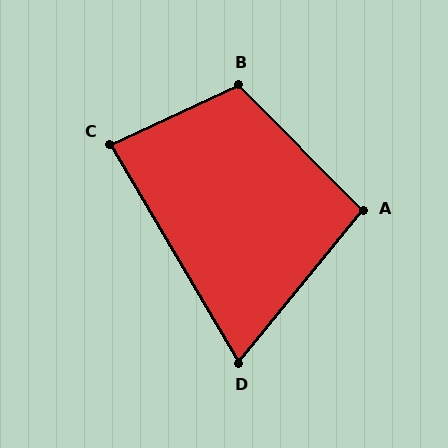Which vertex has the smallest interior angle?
D, at approximately 70 degrees.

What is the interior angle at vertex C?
Approximately 84 degrees (acute).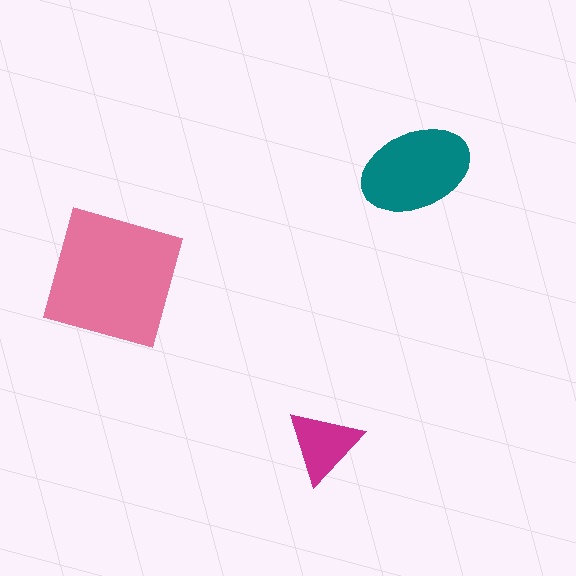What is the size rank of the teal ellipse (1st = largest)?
2nd.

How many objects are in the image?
There are 3 objects in the image.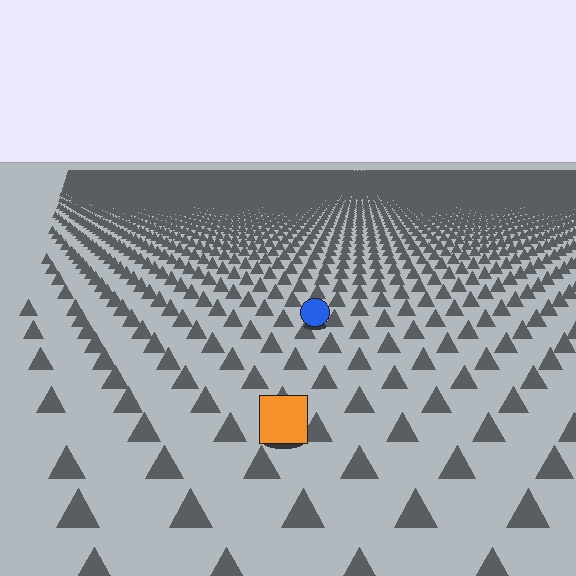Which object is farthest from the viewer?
The blue circle is farthest from the viewer. It appears smaller and the ground texture around it is denser.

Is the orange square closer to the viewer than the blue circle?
Yes. The orange square is closer — you can tell from the texture gradient: the ground texture is coarser near it.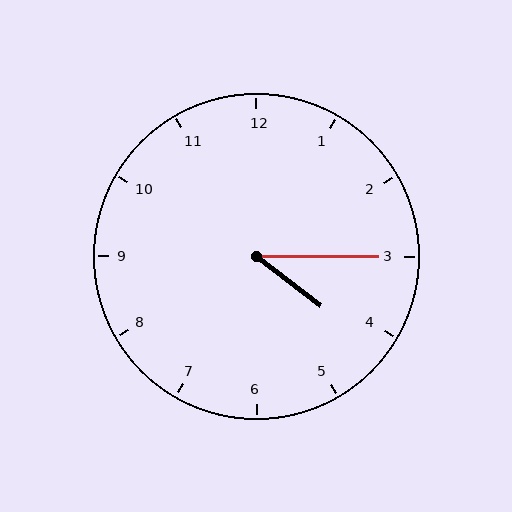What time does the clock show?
4:15.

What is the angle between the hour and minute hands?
Approximately 38 degrees.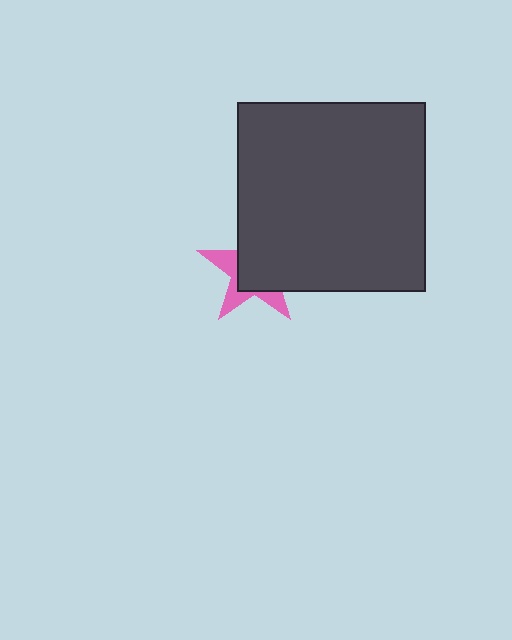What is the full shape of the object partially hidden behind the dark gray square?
The partially hidden object is a pink star.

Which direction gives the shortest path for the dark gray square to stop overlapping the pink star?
Moving toward the upper-right gives the shortest separation.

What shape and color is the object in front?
The object in front is a dark gray square.